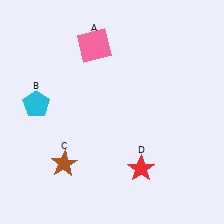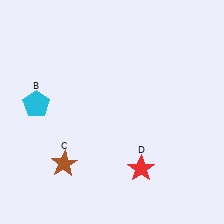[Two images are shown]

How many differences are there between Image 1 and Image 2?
There is 1 difference between the two images.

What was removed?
The pink square (A) was removed in Image 2.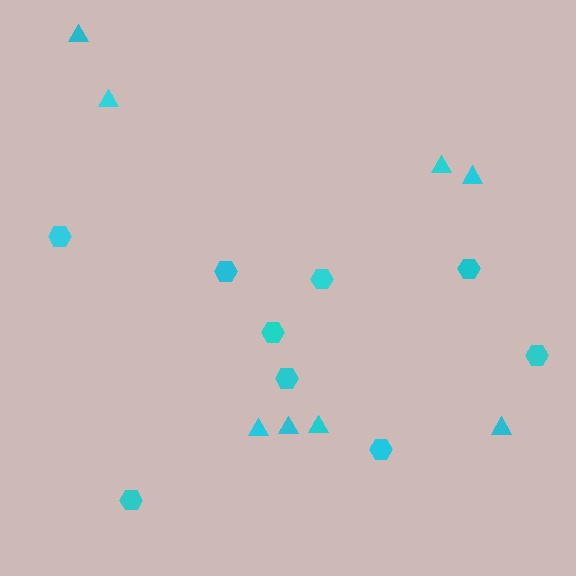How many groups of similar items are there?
There are 2 groups: one group of hexagons (9) and one group of triangles (8).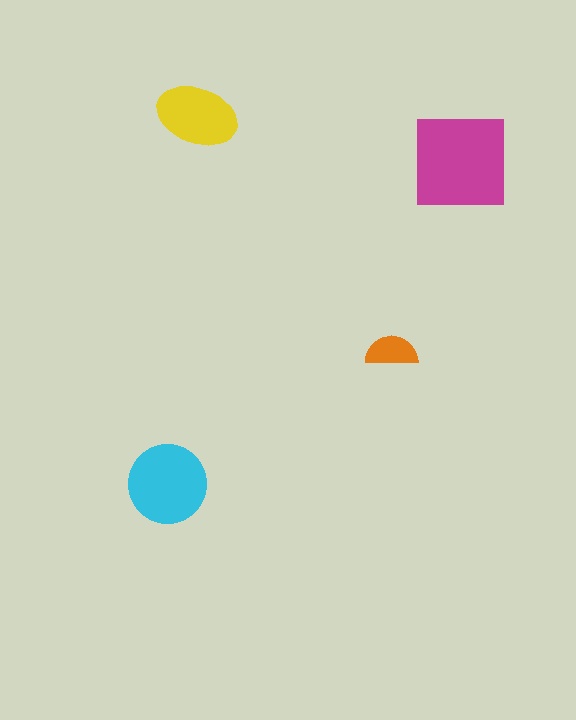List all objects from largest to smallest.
The magenta square, the cyan circle, the yellow ellipse, the orange semicircle.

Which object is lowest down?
The cyan circle is bottommost.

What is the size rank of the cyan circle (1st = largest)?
2nd.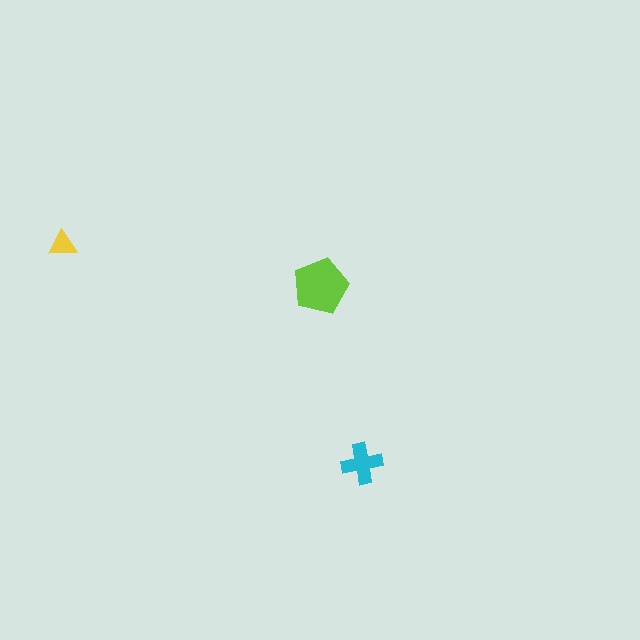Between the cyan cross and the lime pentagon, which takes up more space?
The lime pentagon.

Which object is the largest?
The lime pentagon.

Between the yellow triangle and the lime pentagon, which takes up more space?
The lime pentagon.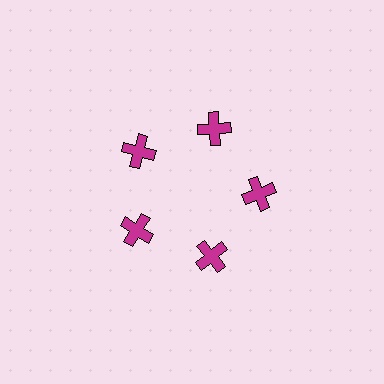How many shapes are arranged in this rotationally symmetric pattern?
There are 5 shapes, arranged in 5 groups of 1.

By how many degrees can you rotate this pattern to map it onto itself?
The pattern maps onto itself every 72 degrees of rotation.